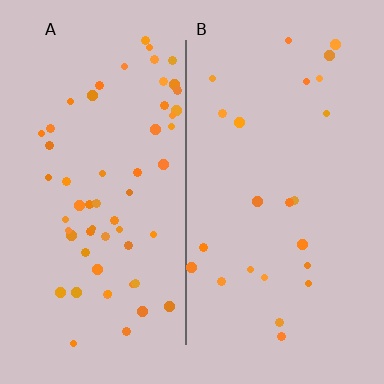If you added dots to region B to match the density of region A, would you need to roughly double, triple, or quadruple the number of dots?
Approximately double.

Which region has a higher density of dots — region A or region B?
A (the left).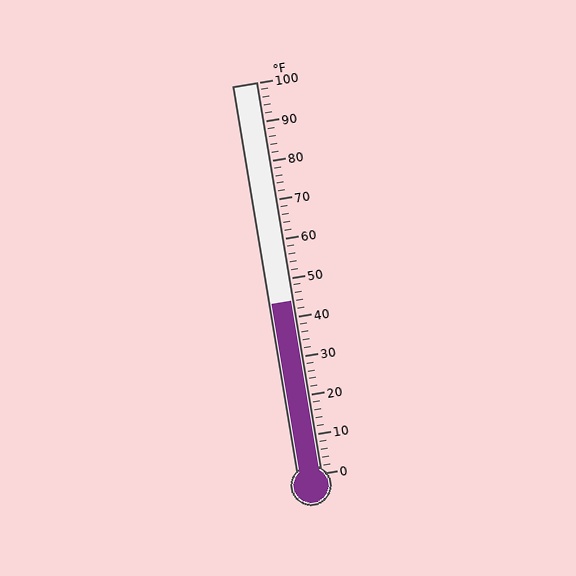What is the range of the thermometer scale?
The thermometer scale ranges from 0°F to 100°F.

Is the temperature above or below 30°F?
The temperature is above 30°F.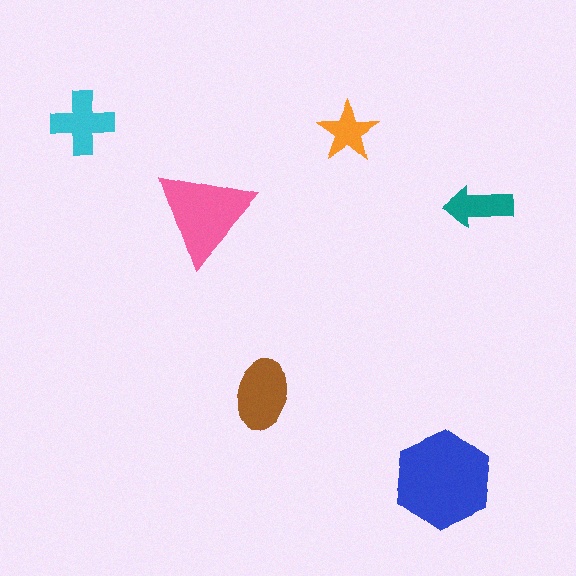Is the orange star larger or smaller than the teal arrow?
Smaller.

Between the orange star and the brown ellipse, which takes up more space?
The brown ellipse.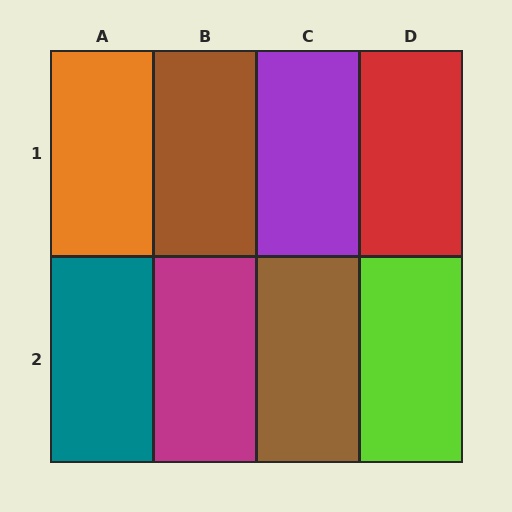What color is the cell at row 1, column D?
Red.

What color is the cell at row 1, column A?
Orange.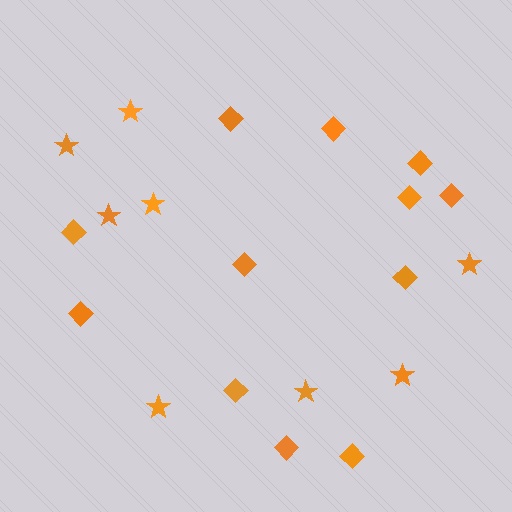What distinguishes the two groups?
There are 2 groups: one group of stars (8) and one group of diamonds (12).